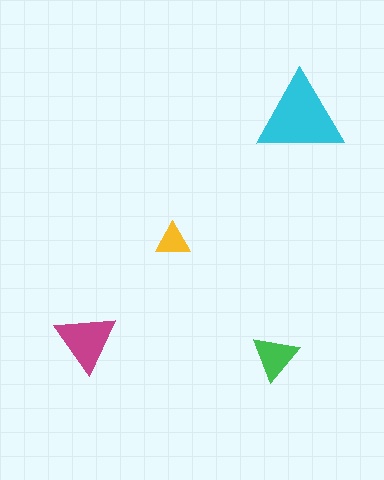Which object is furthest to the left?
The magenta triangle is leftmost.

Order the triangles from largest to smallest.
the cyan one, the magenta one, the green one, the yellow one.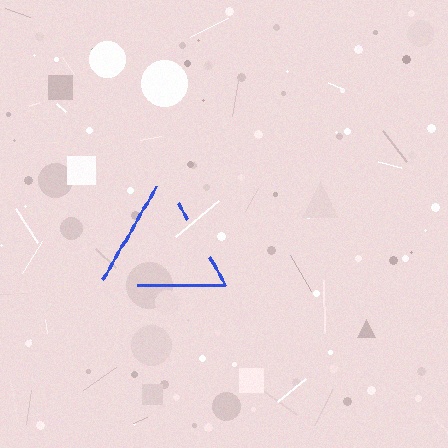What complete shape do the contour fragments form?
The contour fragments form a triangle.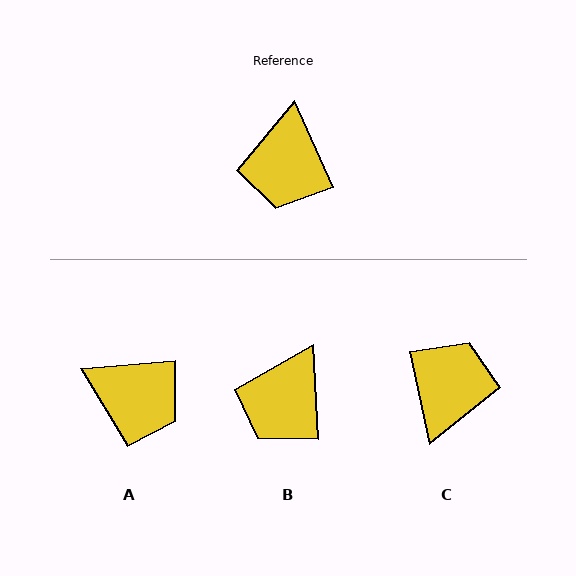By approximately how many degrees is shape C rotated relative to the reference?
Approximately 168 degrees counter-clockwise.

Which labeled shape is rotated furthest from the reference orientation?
C, about 168 degrees away.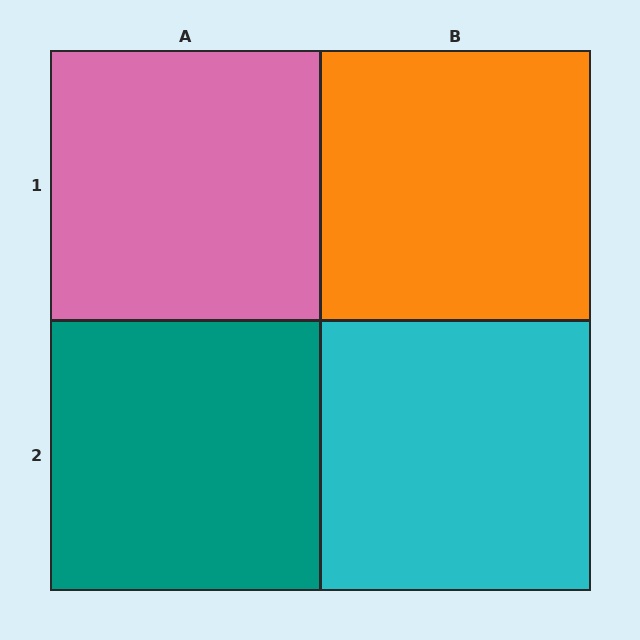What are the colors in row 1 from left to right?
Pink, orange.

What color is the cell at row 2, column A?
Teal.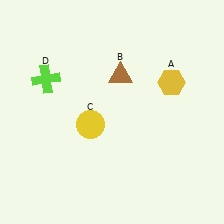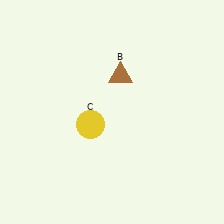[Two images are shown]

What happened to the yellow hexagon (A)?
The yellow hexagon (A) was removed in Image 2. It was in the top-right area of Image 1.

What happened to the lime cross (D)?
The lime cross (D) was removed in Image 2. It was in the top-left area of Image 1.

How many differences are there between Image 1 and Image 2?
There are 2 differences between the two images.